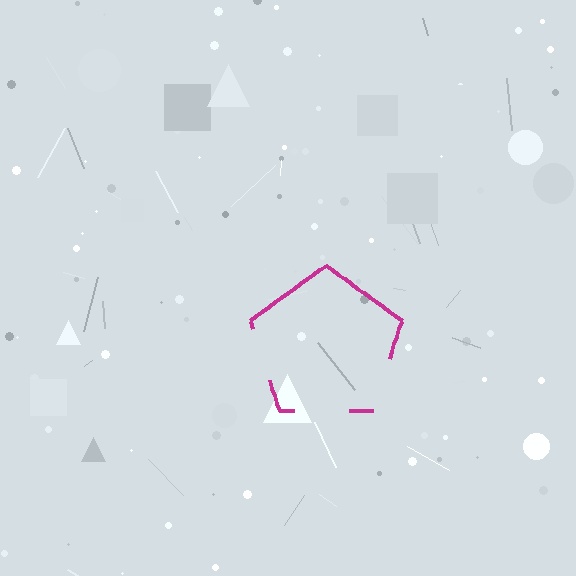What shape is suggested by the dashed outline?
The dashed outline suggests a pentagon.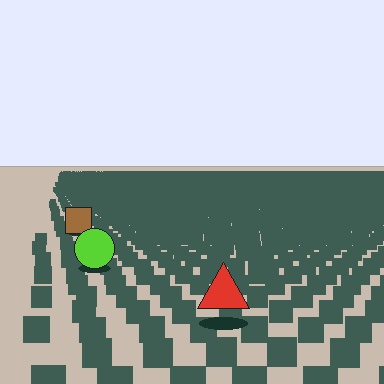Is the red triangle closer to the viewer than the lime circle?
Yes. The red triangle is closer — you can tell from the texture gradient: the ground texture is coarser near it.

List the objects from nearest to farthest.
From nearest to farthest: the red triangle, the lime circle, the brown square.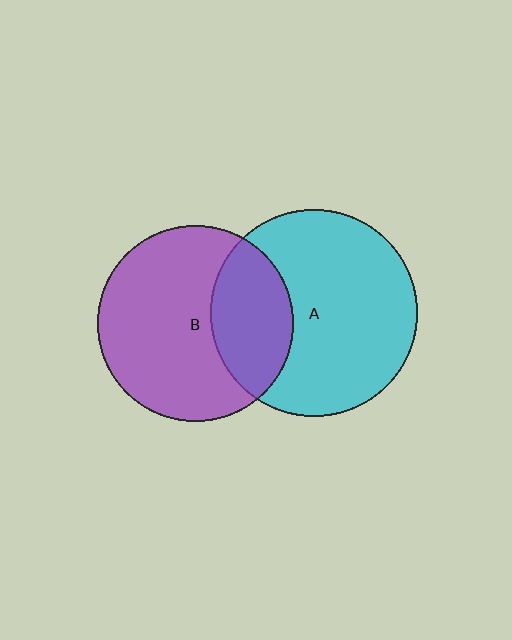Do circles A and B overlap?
Yes.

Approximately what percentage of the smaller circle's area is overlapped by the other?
Approximately 30%.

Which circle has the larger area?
Circle A (cyan).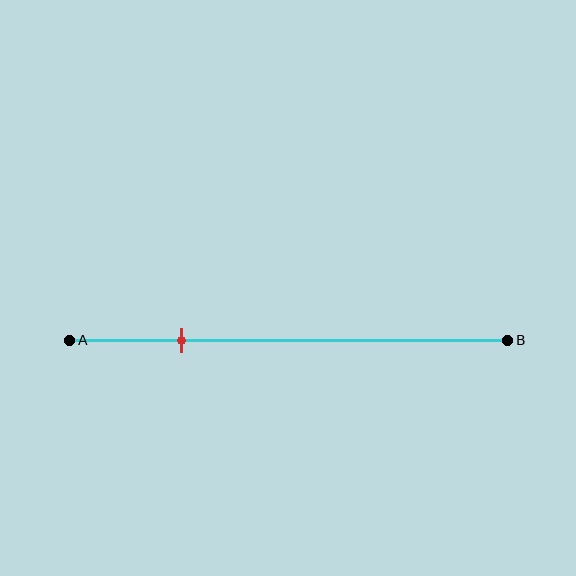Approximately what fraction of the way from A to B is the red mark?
The red mark is approximately 25% of the way from A to B.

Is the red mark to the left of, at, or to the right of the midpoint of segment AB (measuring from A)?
The red mark is to the left of the midpoint of segment AB.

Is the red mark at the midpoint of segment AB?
No, the mark is at about 25% from A, not at the 50% midpoint.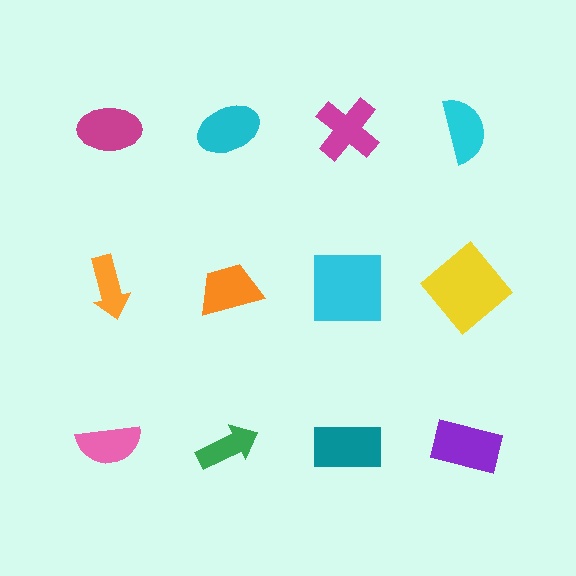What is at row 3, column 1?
A pink semicircle.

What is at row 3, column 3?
A teal rectangle.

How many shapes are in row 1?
4 shapes.